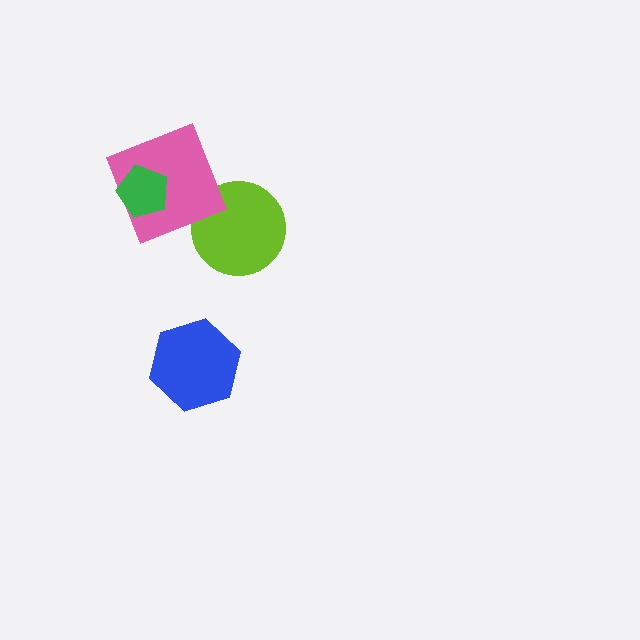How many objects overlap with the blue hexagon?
0 objects overlap with the blue hexagon.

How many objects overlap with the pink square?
1 object overlaps with the pink square.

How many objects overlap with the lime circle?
0 objects overlap with the lime circle.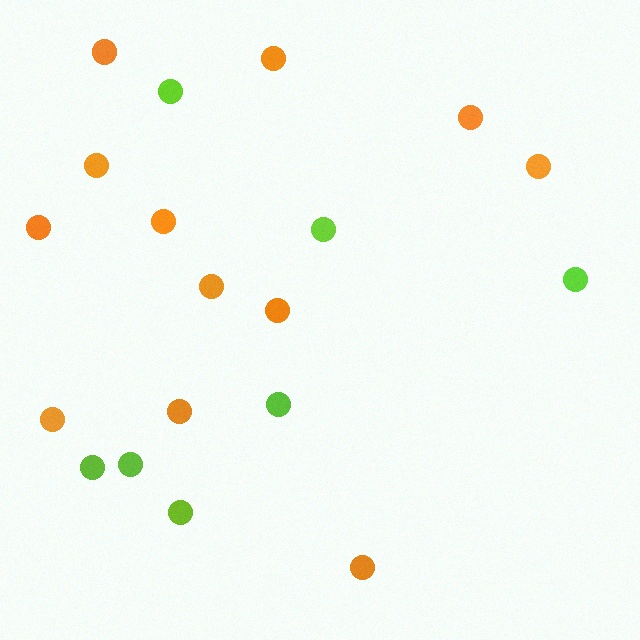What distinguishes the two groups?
There are 2 groups: one group of orange circles (12) and one group of lime circles (7).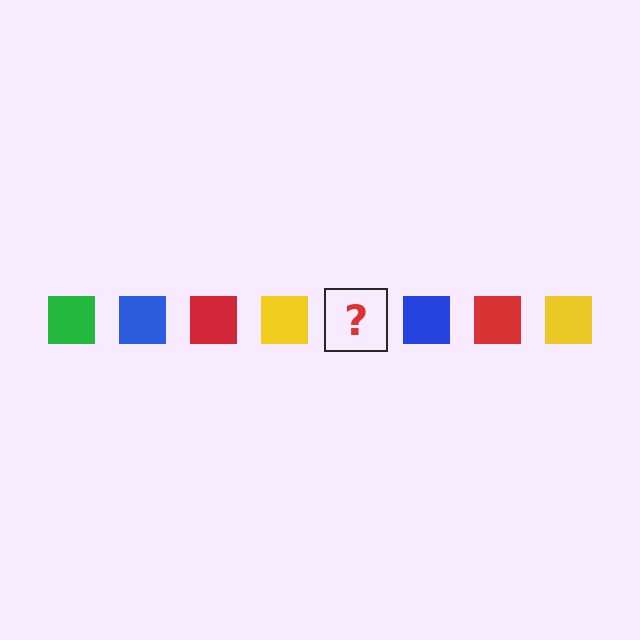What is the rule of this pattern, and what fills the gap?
The rule is that the pattern cycles through green, blue, red, yellow squares. The gap should be filled with a green square.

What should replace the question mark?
The question mark should be replaced with a green square.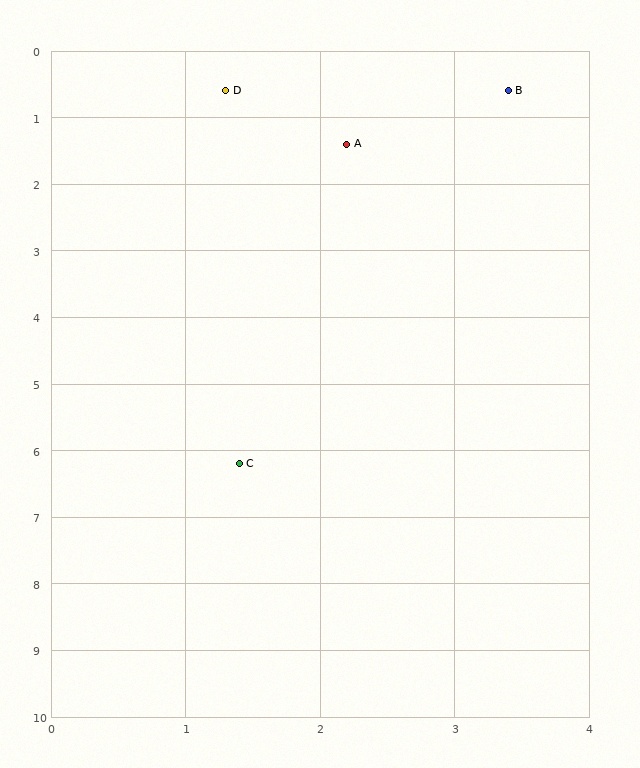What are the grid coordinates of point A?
Point A is at approximately (2.2, 1.4).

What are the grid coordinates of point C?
Point C is at approximately (1.4, 6.2).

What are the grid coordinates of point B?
Point B is at approximately (3.4, 0.6).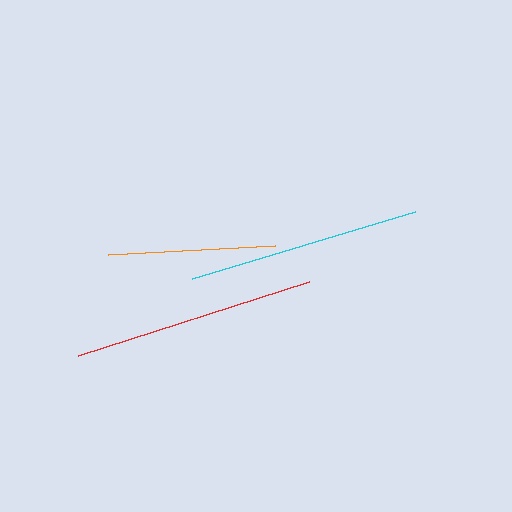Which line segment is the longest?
The red line is the longest at approximately 242 pixels.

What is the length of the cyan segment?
The cyan segment is approximately 233 pixels long.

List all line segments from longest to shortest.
From longest to shortest: red, cyan, orange.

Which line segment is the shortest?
The orange line is the shortest at approximately 168 pixels.